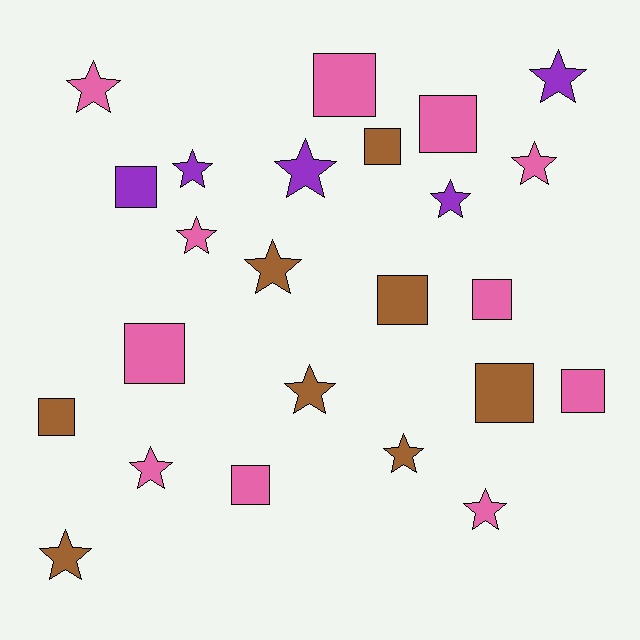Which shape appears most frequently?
Star, with 13 objects.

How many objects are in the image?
There are 24 objects.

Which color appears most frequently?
Pink, with 11 objects.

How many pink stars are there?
There are 5 pink stars.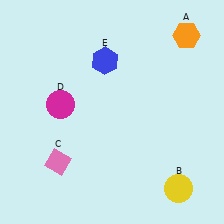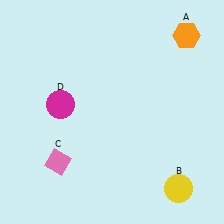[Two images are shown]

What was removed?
The blue hexagon (E) was removed in Image 2.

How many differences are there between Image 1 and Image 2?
There is 1 difference between the two images.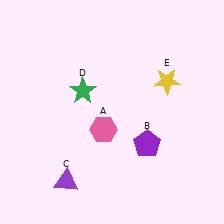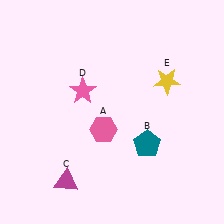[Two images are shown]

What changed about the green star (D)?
In Image 1, D is green. In Image 2, it changed to pink.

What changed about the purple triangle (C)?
In Image 1, C is purple. In Image 2, it changed to magenta.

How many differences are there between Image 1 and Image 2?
There are 3 differences between the two images.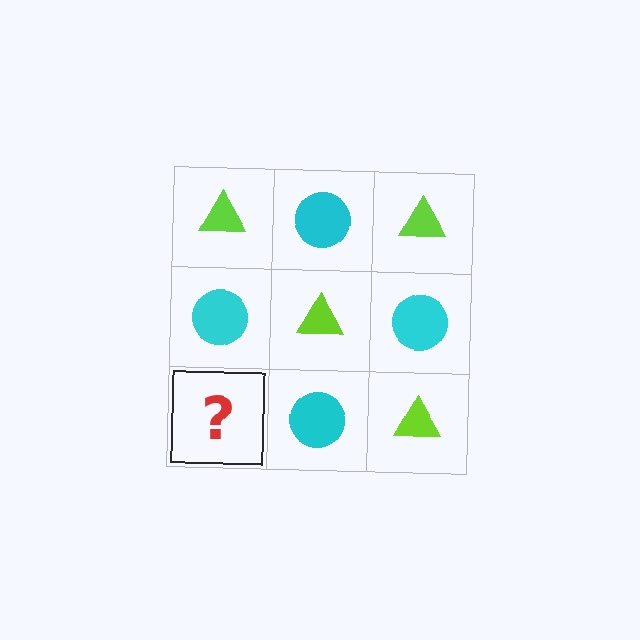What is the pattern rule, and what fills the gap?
The rule is that it alternates lime triangle and cyan circle in a checkerboard pattern. The gap should be filled with a lime triangle.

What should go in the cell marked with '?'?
The missing cell should contain a lime triangle.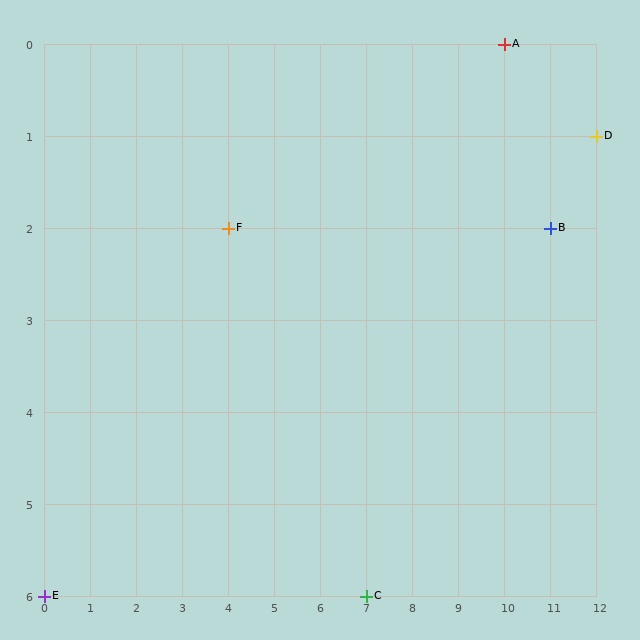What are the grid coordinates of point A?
Point A is at grid coordinates (10, 0).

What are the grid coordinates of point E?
Point E is at grid coordinates (0, 6).